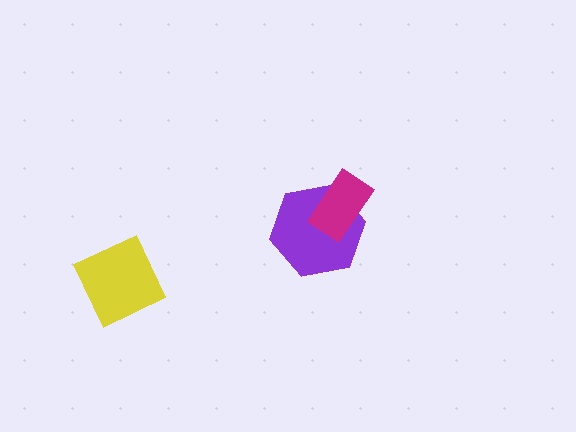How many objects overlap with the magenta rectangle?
1 object overlaps with the magenta rectangle.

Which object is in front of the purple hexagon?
The magenta rectangle is in front of the purple hexagon.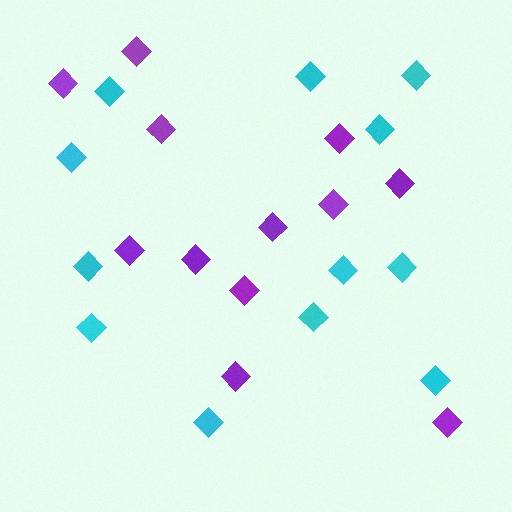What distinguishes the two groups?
There are 2 groups: one group of purple diamonds (12) and one group of cyan diamonds (12).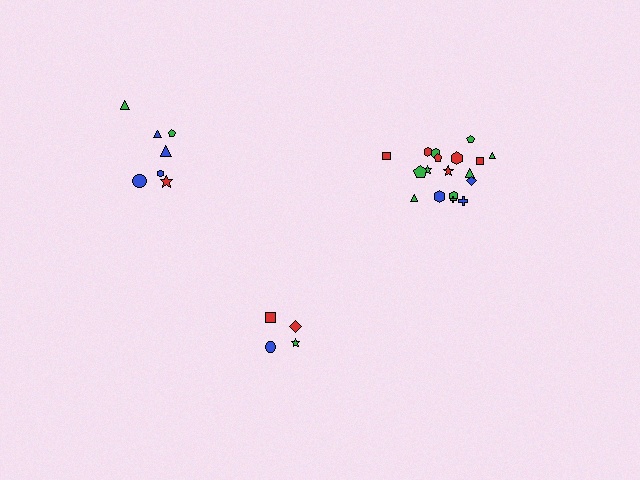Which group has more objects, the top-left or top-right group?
The top-right group.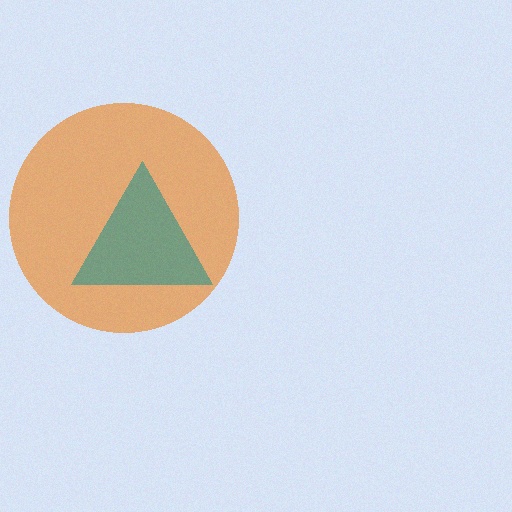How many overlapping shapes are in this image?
There are 2 overlapping shapes in the image.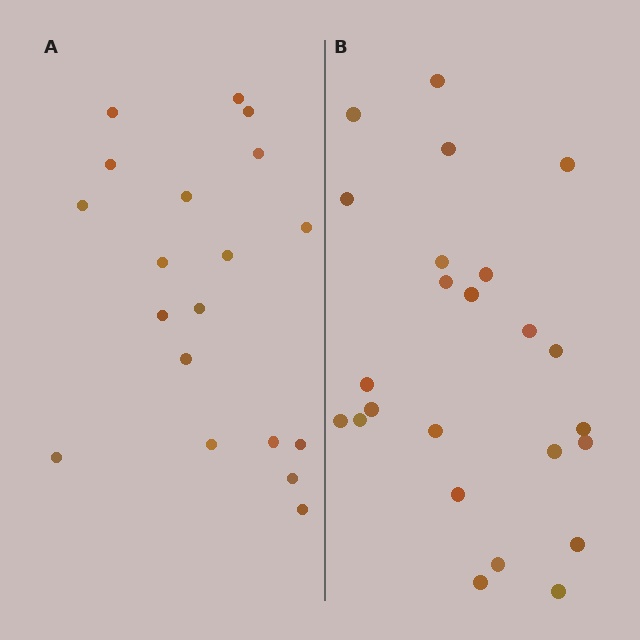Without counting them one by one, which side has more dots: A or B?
Region B (the right region) has more dots.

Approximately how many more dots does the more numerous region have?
Region B has about 5 more dots than region A.